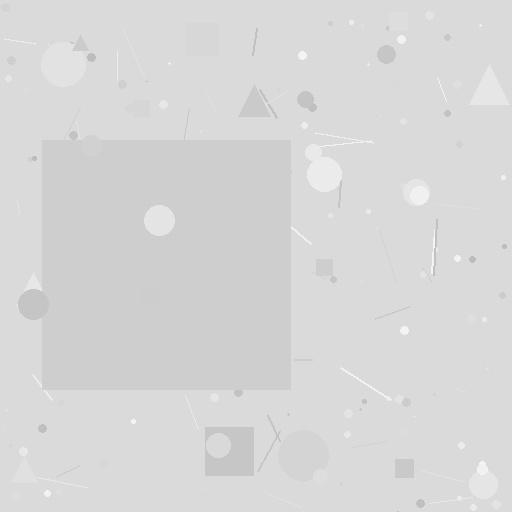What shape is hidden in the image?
A square is hidden in the image.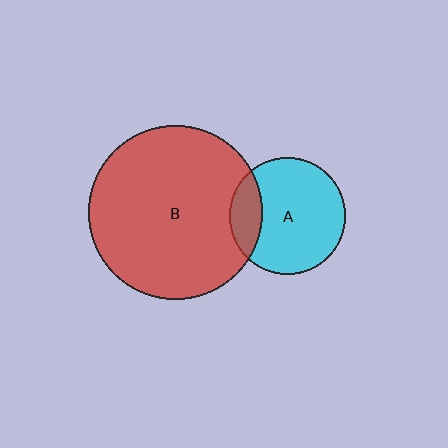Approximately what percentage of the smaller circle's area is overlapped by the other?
Approximately 20%.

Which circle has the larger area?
Circle B (red).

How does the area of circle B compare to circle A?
Approximately 2.2 times.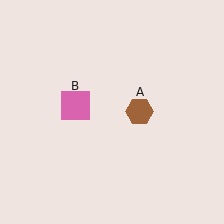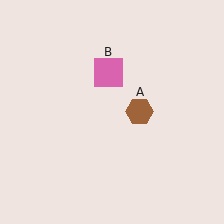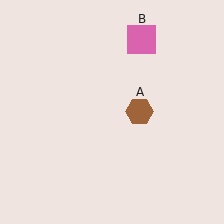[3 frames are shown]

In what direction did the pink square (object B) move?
The pink square (object B) moved up and to the right.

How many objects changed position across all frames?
1 object changed position: pink square (object B).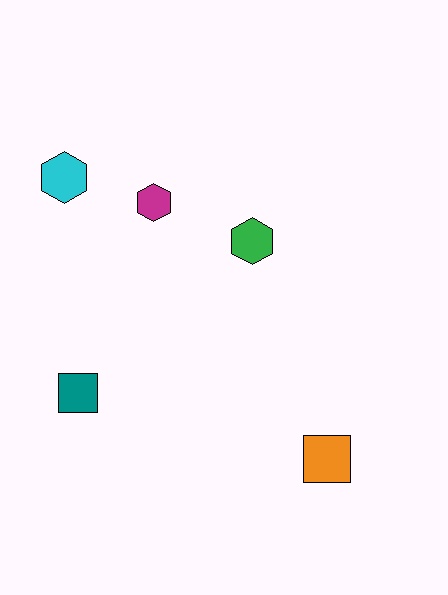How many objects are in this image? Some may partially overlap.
There are 5 objects.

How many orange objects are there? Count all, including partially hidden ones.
There is 1 orange object.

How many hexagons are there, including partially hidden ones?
There are 3 hexagons.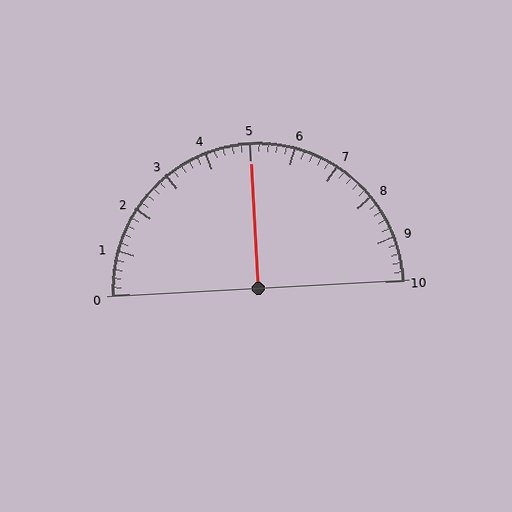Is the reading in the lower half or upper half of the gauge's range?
The reading is in the upper half of the range (0 to 10).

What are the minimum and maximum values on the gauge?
The gauge ranges from 0 to 10.